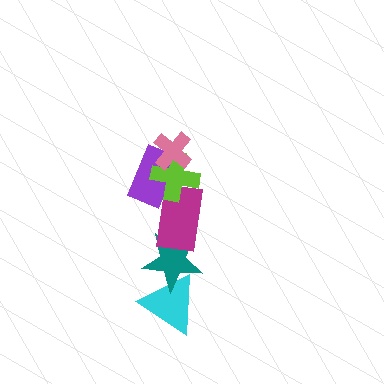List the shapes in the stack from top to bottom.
From top to bottom: the pink cross, the lime cross, the purple rectangle, the magenta rectangle, the teal star, the cyan triangle.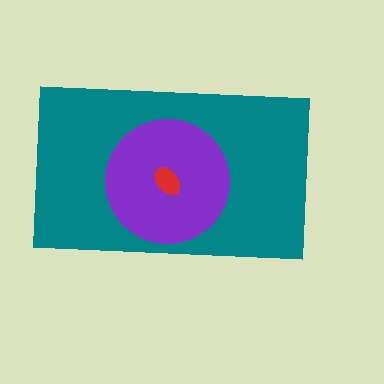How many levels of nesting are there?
3.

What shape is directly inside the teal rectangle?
The purple circle.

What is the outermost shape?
The teal rectangle.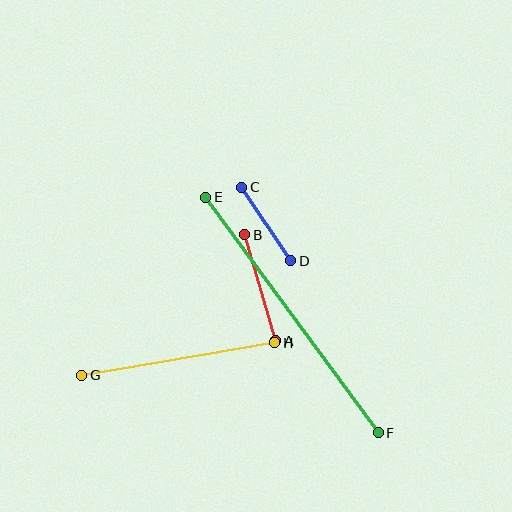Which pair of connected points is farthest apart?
Points E and F are farthest apart.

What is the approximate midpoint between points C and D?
The midpoint is at approximately (266, 224) pixels.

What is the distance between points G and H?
The distance is approximately 196 pixels.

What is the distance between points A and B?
The distance is approximately 110 pixels.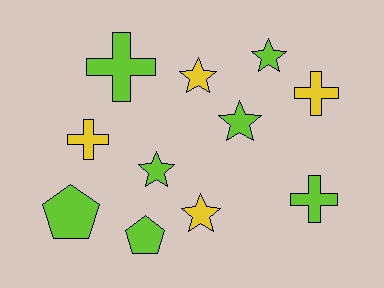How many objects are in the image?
There are 11 objects.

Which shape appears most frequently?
Star, with 5 objects.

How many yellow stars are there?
There are 2 yellow stars.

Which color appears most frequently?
Lime, with 7 objects.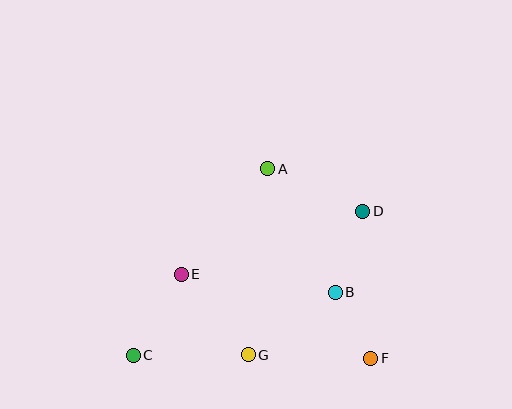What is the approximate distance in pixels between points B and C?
The distance between B and C is approximately 212 pixels.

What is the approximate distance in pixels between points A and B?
The distance between A and B is approximately 141 pixels.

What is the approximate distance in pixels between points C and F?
The distance between C and F is approximately 238 pixels.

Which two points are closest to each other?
Points B and F are closest to each other.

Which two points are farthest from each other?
Points C and D are farthest from each other.